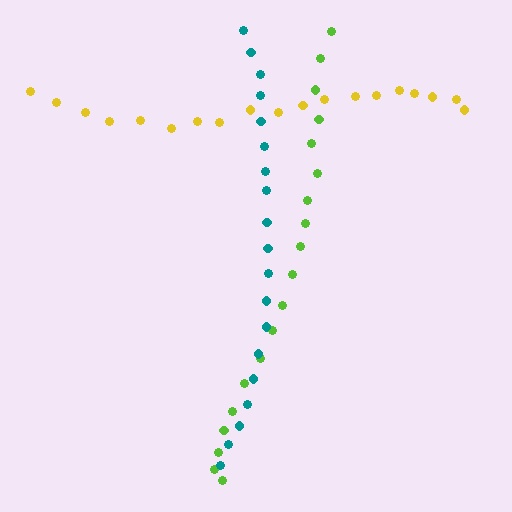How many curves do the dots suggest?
There are 3 distinct paths.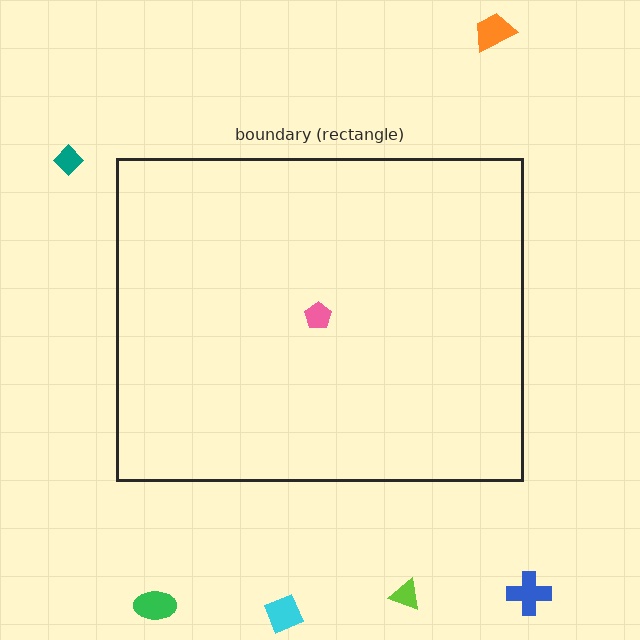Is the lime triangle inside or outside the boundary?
Outside.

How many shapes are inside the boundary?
1 inside, 6 outside.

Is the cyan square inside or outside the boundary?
Outside.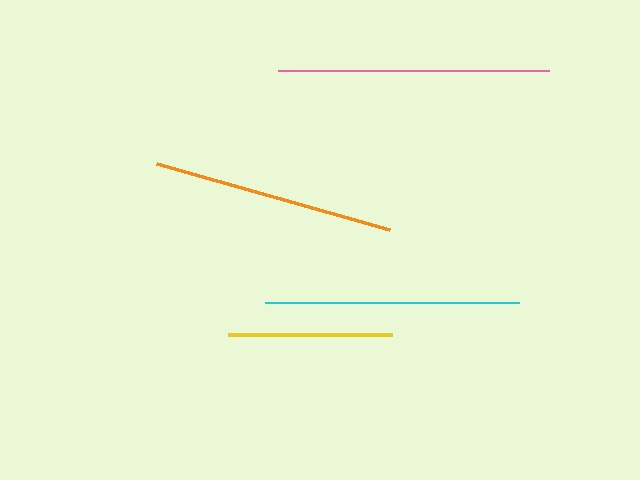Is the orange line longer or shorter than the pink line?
The pink line is longer than the orange line.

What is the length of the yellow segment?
The yellow segment is approximately 164 pixels long.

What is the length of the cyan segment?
The cyan segment is approximately 254 pixels long.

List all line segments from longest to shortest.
From longest to shortest: pink, cyan, orange, yellow.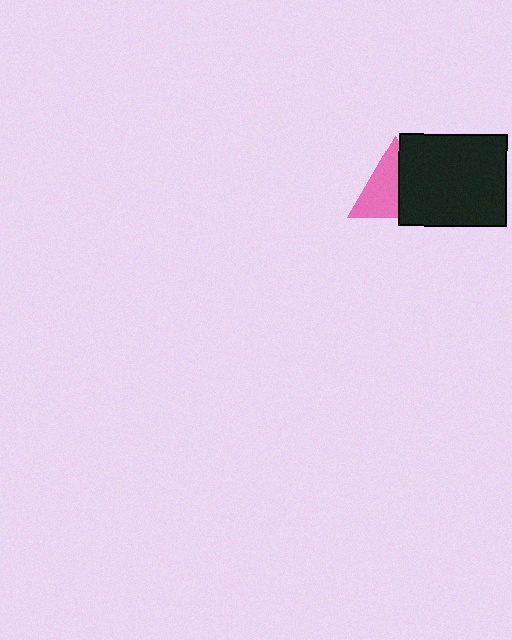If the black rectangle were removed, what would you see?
You would see the complete pink triangle.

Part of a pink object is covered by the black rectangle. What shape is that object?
It is a triangle.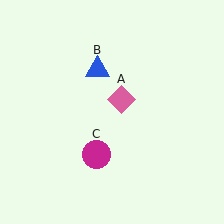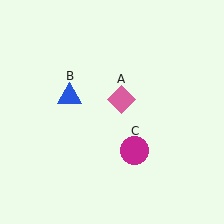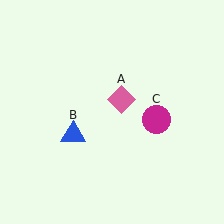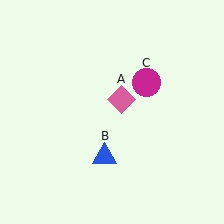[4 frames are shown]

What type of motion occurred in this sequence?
The blue triangle (object B), magenta circle (object C) rotated counterclockwise around the center of the scene.